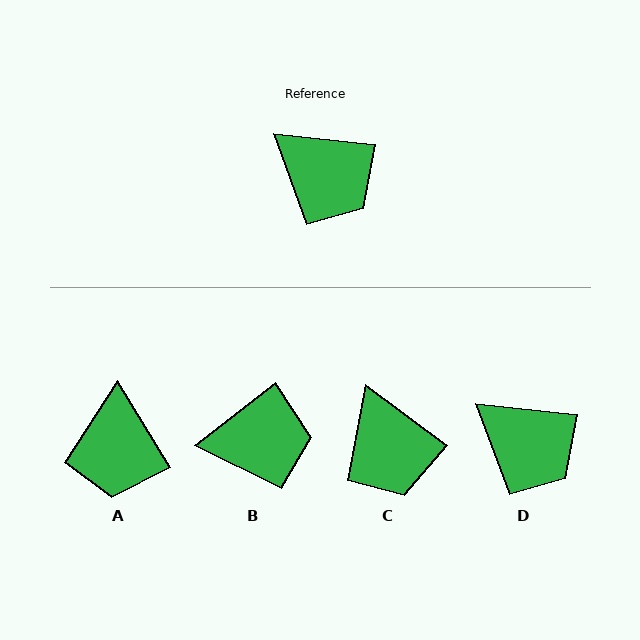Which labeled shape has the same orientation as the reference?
D.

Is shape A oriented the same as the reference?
No, it is off by about 52 degrees.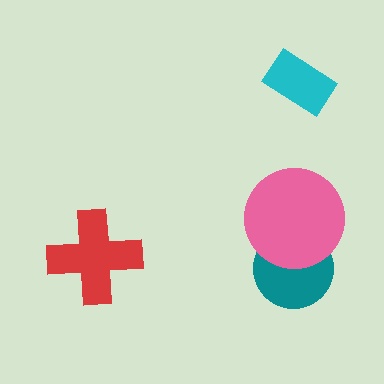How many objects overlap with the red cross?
0 objects overlap with the red cross.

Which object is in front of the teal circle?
The pink circle is in front of the teal circle.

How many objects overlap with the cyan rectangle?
0 objects overlap with the cyan rectangle.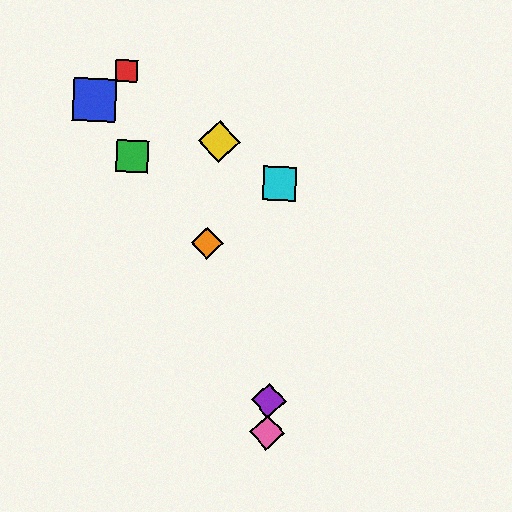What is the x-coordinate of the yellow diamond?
The yellow diamond is at x≈219.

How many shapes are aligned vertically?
3 shapes (the purple diamond, the cyan square, the pink diamond) are aligned vertically.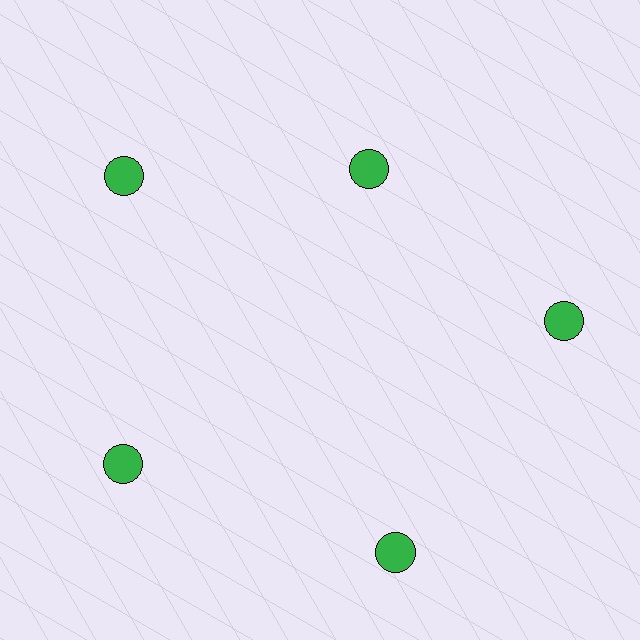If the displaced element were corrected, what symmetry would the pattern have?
It would have 5-fold rotational symmetry — the pattern would map onto itself every 72 degrees.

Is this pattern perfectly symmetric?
No. The 5 green circles are arranged in a ring, but one element near the 1 o'clock position is pulled inward toward the center, breaking the 5-fold rotational symmetry.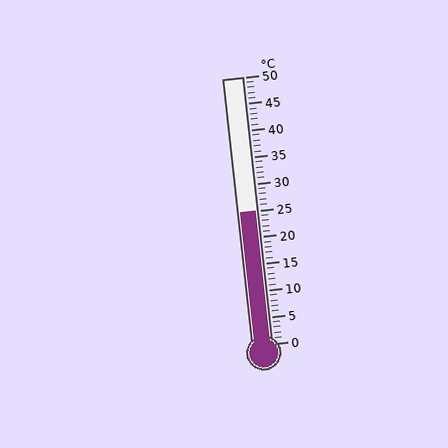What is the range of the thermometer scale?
The thermometer scale ranges from 0°C to 50°C.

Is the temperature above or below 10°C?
The temperature is above 10°C.